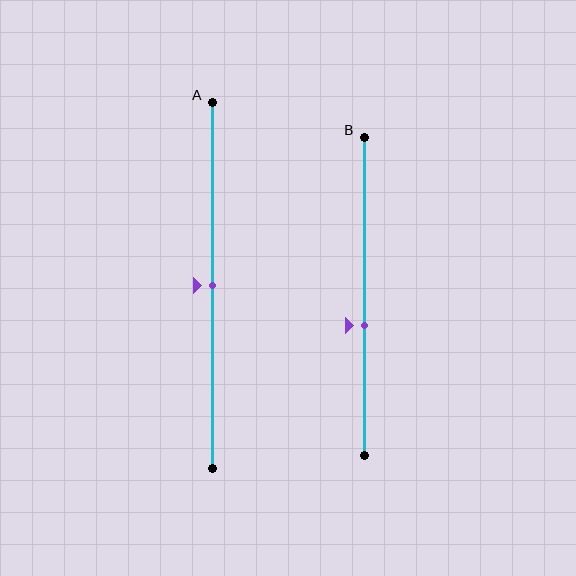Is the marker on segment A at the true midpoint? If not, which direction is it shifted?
Yes, the marker on segment A is at the true midpoint.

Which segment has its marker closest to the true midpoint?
Segment A has its marker closest to the true midpoint.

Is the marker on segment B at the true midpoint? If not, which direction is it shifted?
No, the marker on segment B is shifted downward by about 9% of the segment length.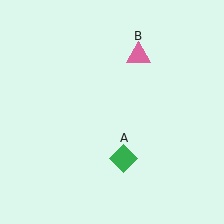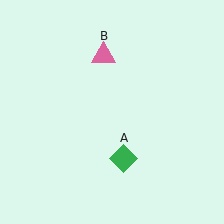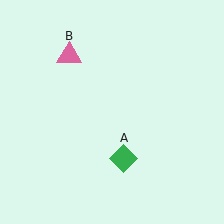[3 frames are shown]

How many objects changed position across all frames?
1 object changed position: pink triangle (object B).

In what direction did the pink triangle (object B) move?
The pink triangle (object B) moved left.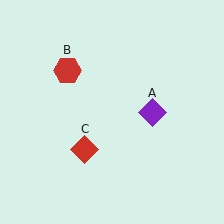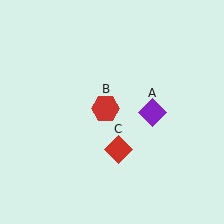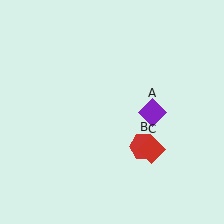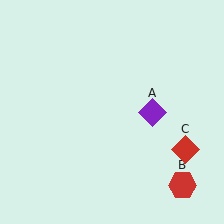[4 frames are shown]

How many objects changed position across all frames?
2 objects changed position: red hexagon (object B), red diamond (object C).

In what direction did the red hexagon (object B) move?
The red hexagon (object B) moved down and to the right.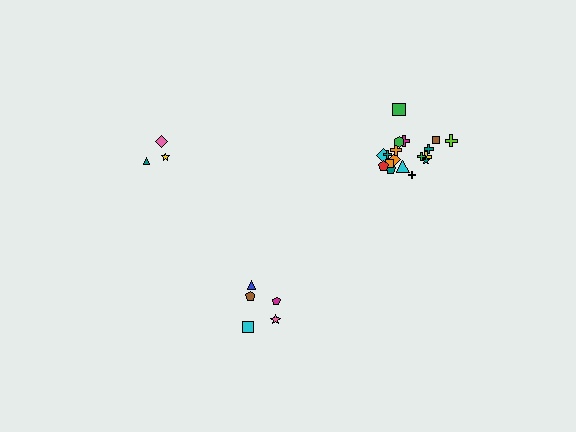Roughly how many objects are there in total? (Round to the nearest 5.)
Roughly 25 objects in total.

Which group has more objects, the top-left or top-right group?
The top-right group.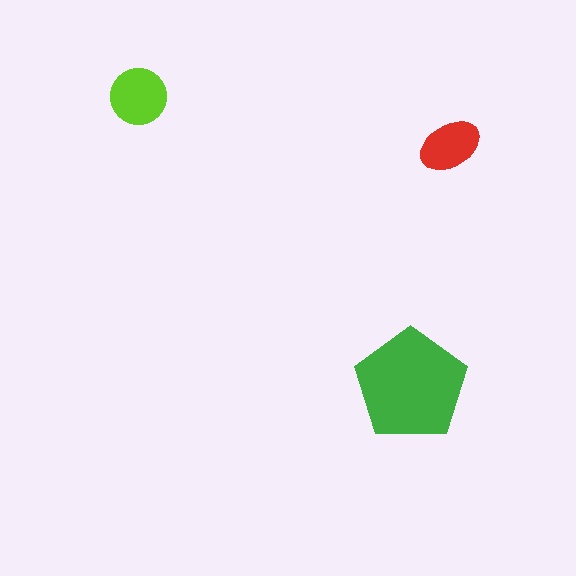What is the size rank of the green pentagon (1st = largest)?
1st.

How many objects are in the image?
There are 3 objects in the image.